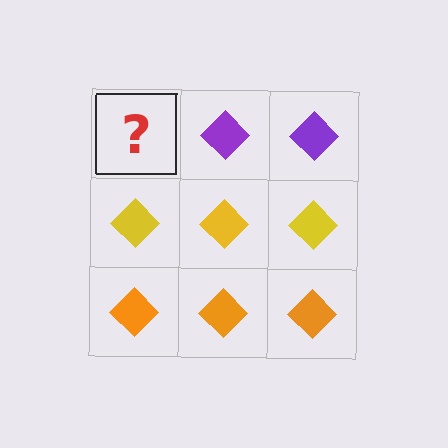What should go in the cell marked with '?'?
The missing cell should contain a purple diamond.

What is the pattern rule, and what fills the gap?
The rule is that each row has a consistent color. The gap should be filled with a purple diamond.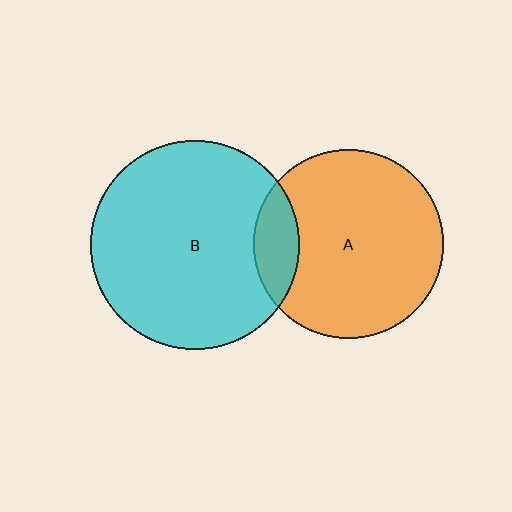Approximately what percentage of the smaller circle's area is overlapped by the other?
Approximately 15%.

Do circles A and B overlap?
Yes.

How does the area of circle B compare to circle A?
Approximately 1.2 times.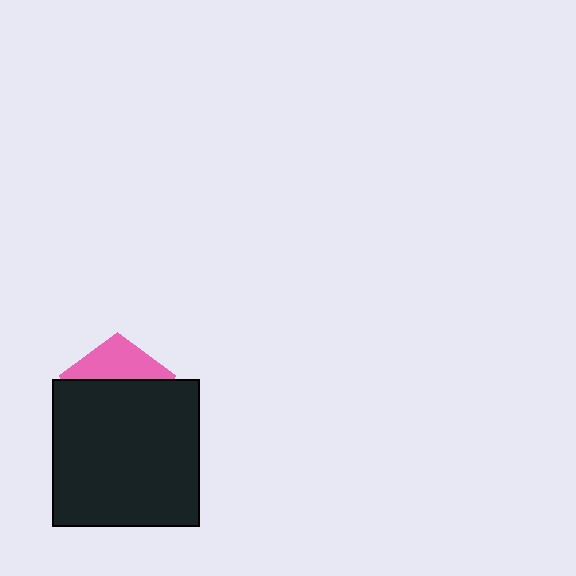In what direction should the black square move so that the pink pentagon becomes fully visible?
The black square should move down. That is the shortest direction to clear the overlap and leave the pink pentagon fully visible.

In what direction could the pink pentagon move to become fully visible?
The pink pentagon could move up. That would shift it out from behind the black square entirely.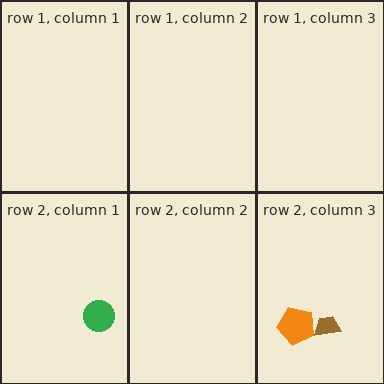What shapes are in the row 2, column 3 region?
The brown trapezoid, the orange pentagon.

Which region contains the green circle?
The row 2, column 1 region.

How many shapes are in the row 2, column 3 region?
2.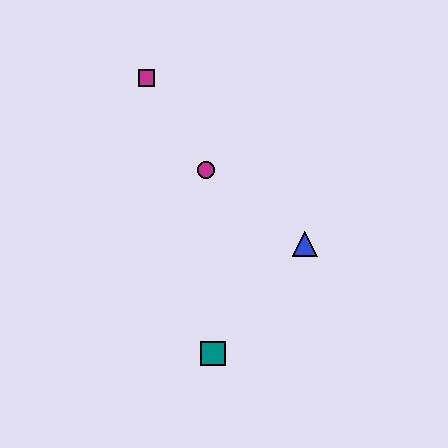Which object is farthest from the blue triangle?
The magenta square is farthest from the blue triangle.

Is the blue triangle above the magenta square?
No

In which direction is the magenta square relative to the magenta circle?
The magenta square is above the magenta circle.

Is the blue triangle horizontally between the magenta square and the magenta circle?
No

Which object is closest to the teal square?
The blue triangle is closest to the teal square.